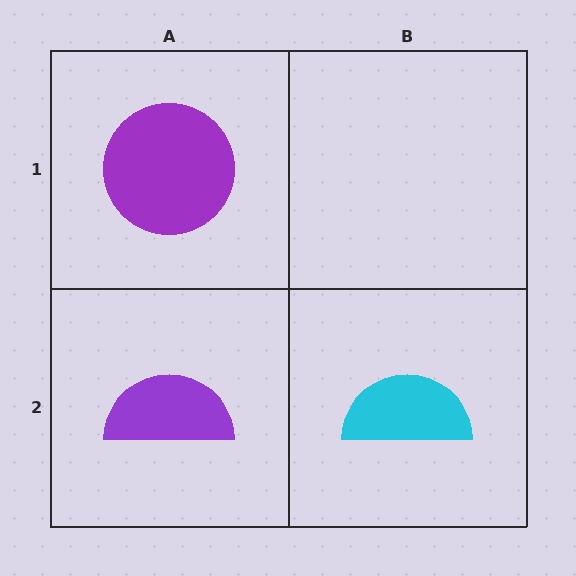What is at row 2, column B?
A cyan semicircle.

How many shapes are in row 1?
1 shape.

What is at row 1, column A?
A purple circle.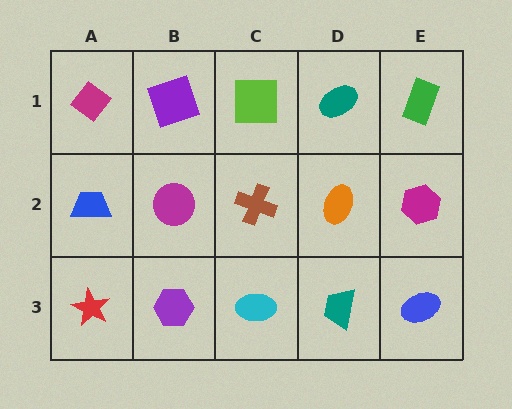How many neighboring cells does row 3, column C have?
3.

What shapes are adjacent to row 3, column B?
A magenta circle (row 2, column B), a red star (row 3, column A), a cyan ellipse (row 3, column C).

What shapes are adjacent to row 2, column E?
A green rectangle (row 1, column E), a blue ellipse (row 3, column E), an orange ellipse (row 2, column D).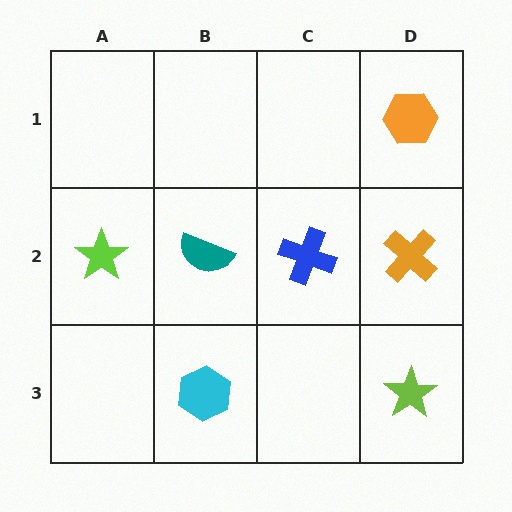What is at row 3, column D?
A lime star.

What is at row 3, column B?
A cyan hexagon.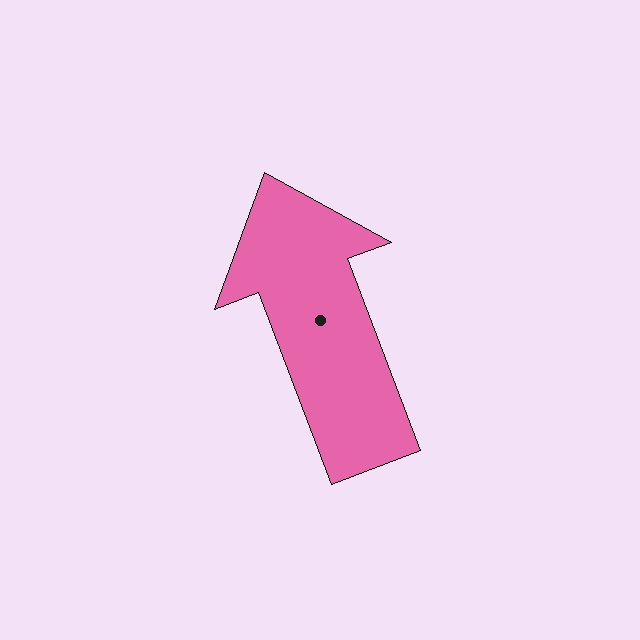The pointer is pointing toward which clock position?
Roughly 11 o'clock.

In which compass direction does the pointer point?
North.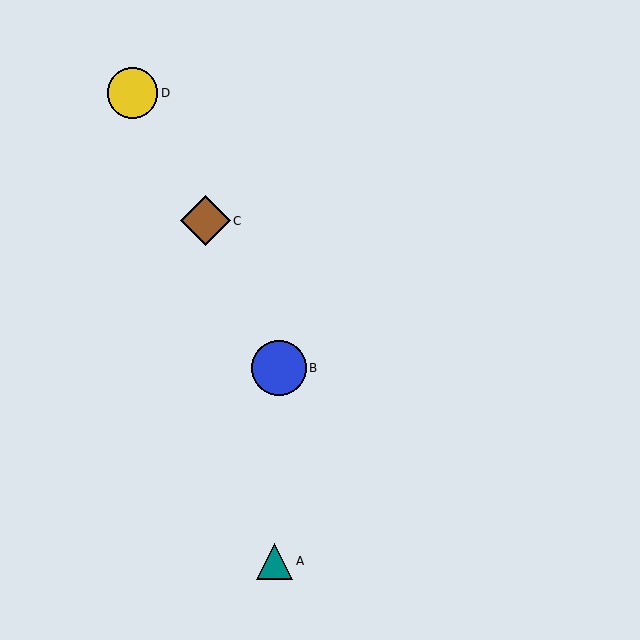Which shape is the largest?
The blue circle (labeled B) is the largest.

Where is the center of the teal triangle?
The center of the teal triangle is at (275, 561).